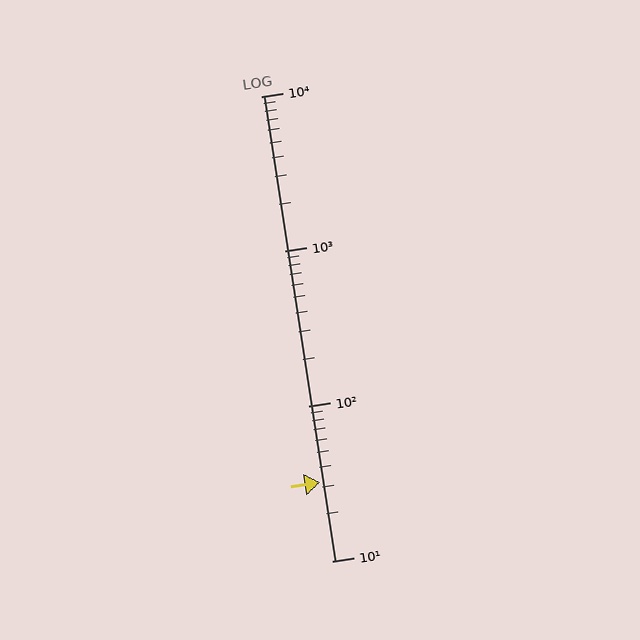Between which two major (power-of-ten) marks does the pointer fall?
The pointer is between 10 and 100.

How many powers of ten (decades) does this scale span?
The scale spans 3 decades, from 10 to 10000.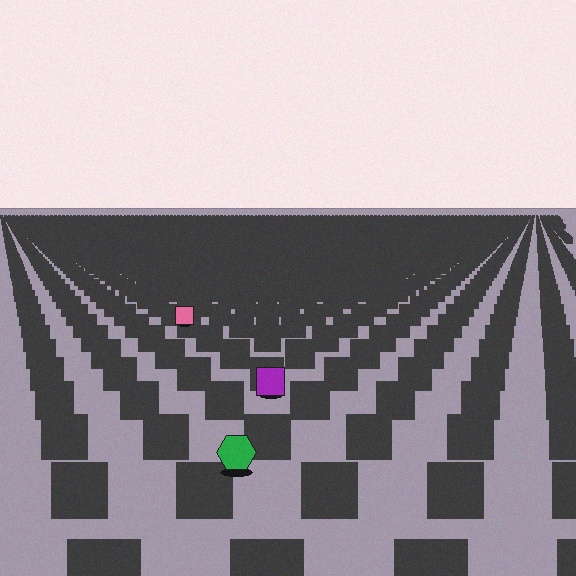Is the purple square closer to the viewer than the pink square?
Yes. The purple square is closer — you can tell from the texture gradient: the ground texture is coarser near it.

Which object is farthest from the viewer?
The pink square is farthest from the viewer. It appears smaller and the ground texture around it is denser.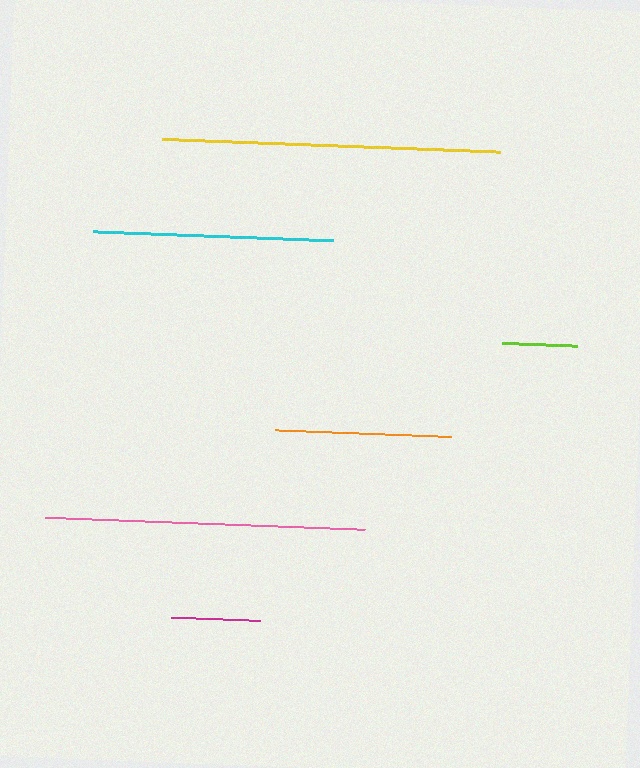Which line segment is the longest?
The yellow line is the longest at approximately 337 pixels.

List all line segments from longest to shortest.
From longest to shortest: yellow, pink, cyan, orange, magenta, lime.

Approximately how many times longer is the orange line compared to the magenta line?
The orange line is approximately 2.0 times the length of the magenta line.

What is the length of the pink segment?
The pink segment is approximately 320 pixels long.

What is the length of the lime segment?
The lime segment is approximately 76 pixels long.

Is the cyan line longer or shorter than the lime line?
The cyan line is longer than the lime line.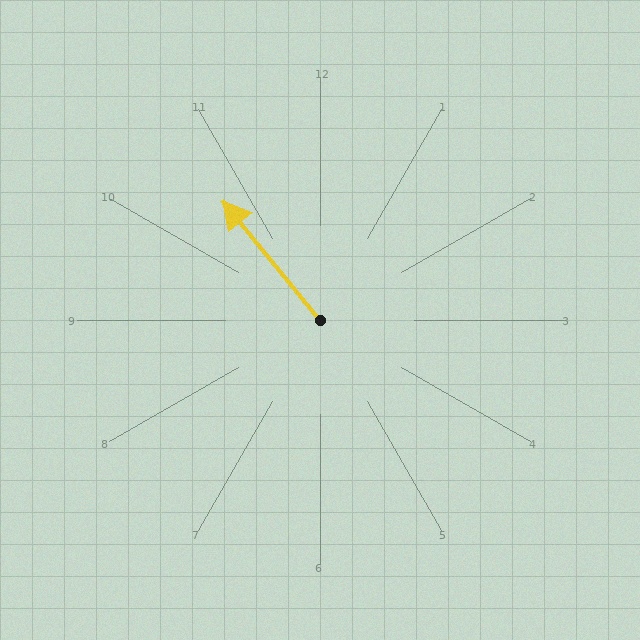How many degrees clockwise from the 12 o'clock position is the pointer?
Approximately 321 degrees.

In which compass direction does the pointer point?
Northwest.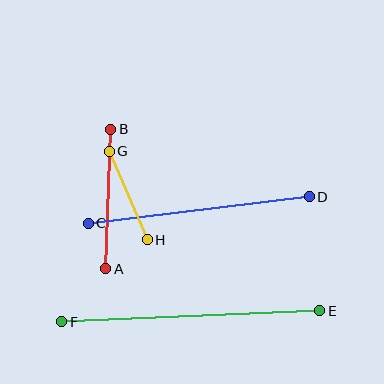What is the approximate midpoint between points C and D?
The midpoint is at approximately (199, 210) pixels.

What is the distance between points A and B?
The distance is approximately 140 pixels.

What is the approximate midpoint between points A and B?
The midpoint is at approximately (108, 199) pixels.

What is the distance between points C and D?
The distance is approximately 223 pixels.